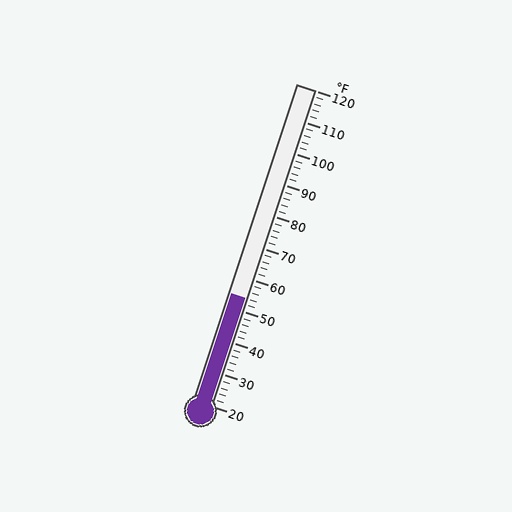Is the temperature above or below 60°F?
The temperature is below 60°F.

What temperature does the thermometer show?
The thermometer shows approximately 54°F.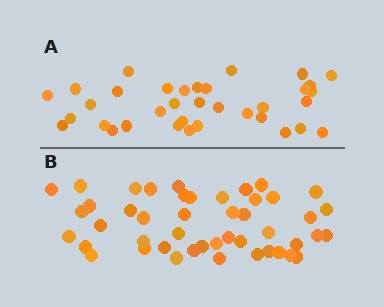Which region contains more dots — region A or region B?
Region B (the bottom region) has more dots.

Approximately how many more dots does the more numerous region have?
Region B has roughly 12 or so more dots than region A.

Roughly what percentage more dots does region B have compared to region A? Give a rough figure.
About 30% more.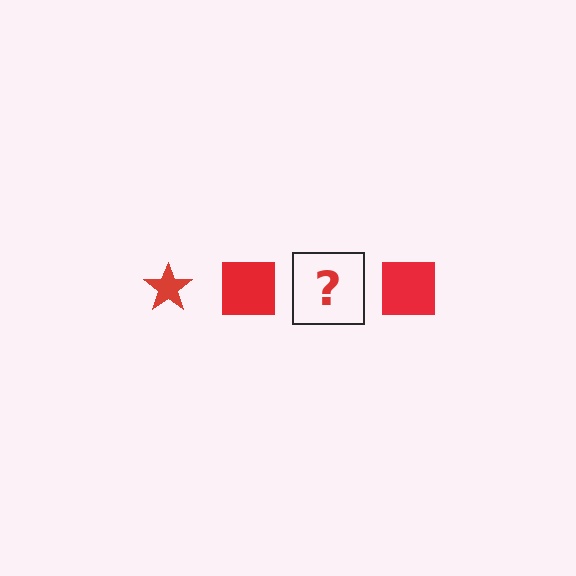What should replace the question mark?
The question mark should be replaced with a red star.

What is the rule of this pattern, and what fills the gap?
The rule is that the pattern cycles through star, square shapes in red. The gap should be filled with a red star.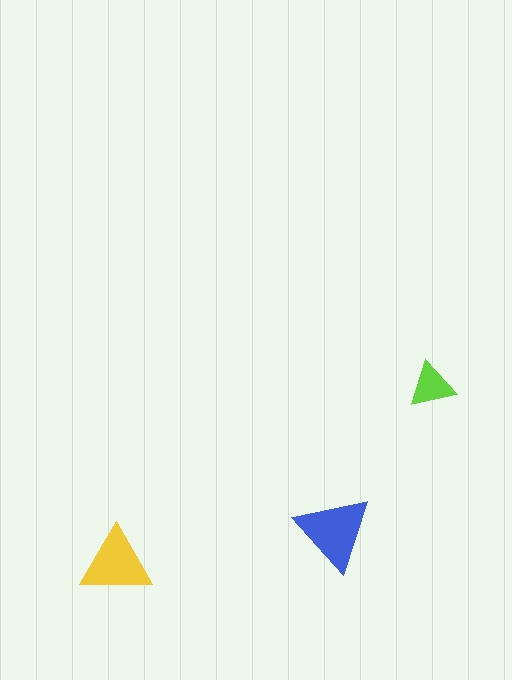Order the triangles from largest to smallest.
the blue one, the yellow one, the lime one.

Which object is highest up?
The lime triangle is topmost.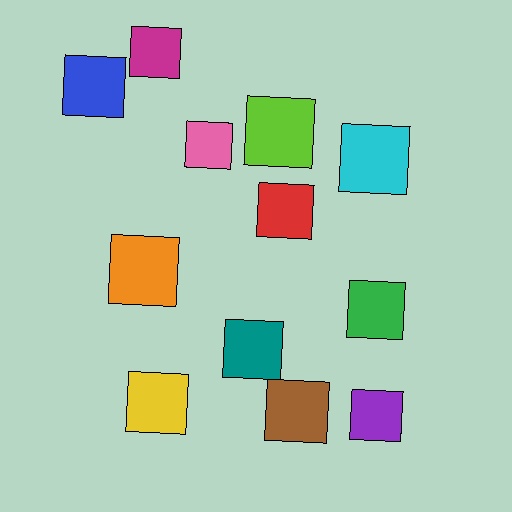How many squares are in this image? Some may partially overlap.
There are 12 squares.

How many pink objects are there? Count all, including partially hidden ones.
There is 1 pink object.